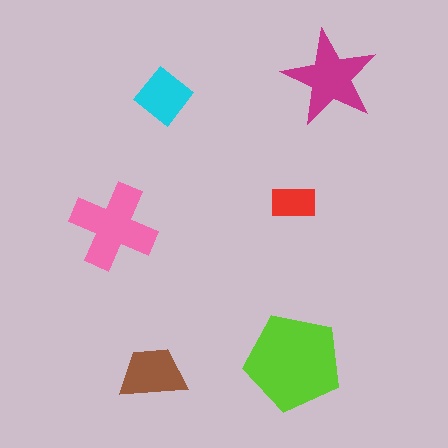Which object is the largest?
The lime pentagon.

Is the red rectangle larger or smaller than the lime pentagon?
Smaller.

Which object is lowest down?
The brown trapezoid is bottommost.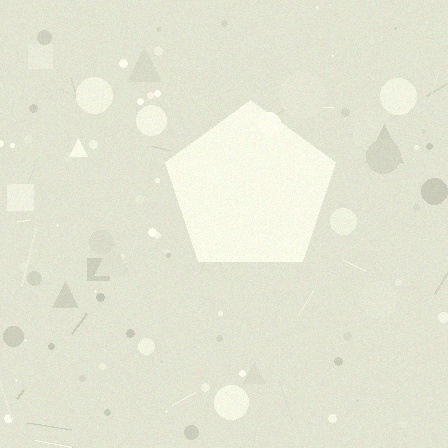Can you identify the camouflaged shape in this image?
The camouflaged shape is a pentagon.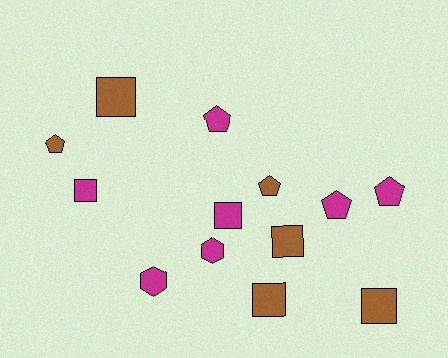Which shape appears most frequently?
Square, with 6 objects.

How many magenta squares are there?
There are 2 magenta squares.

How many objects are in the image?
There are 13 objects.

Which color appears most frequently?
Magenta, with 7 objects.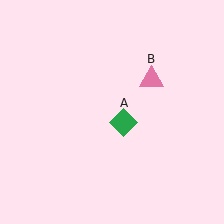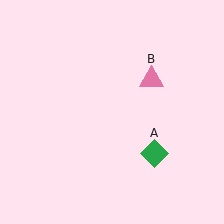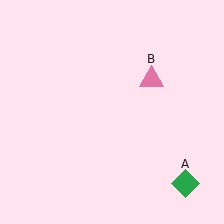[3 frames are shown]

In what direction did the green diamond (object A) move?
The green diamond (object A) moved down and to the right.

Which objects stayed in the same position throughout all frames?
Pink triangle (object B) remained stationary.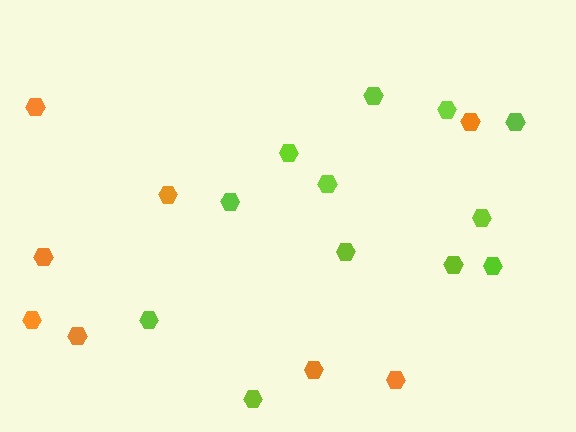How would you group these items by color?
There are 2 groups: one group of orange hexagons (8) and one group of lime hexagons (12).